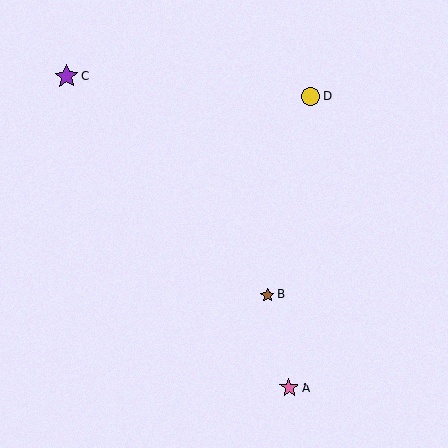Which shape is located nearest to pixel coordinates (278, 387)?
The pink star (labeled A) at (289, 388) is nearest to that location.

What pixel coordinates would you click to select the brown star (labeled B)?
Click at (267, 295) to select the brown star B.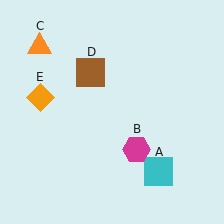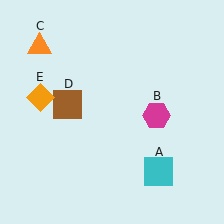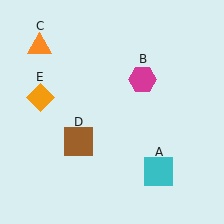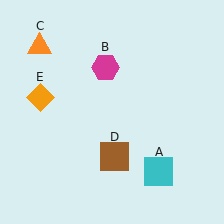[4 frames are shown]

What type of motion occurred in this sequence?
The magenta hexagon (object B), brown square (object D) rotated counterclockwise around the center of the scene.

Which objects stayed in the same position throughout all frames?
Cyan square (object A) and orange triangle (object C) and orange diamond (object E) remained stationary.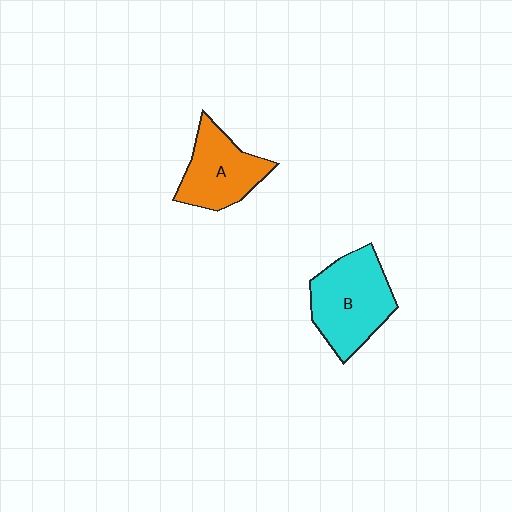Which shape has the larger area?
Shape B (cyan).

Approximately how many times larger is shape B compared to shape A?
Approximately 1.3 times.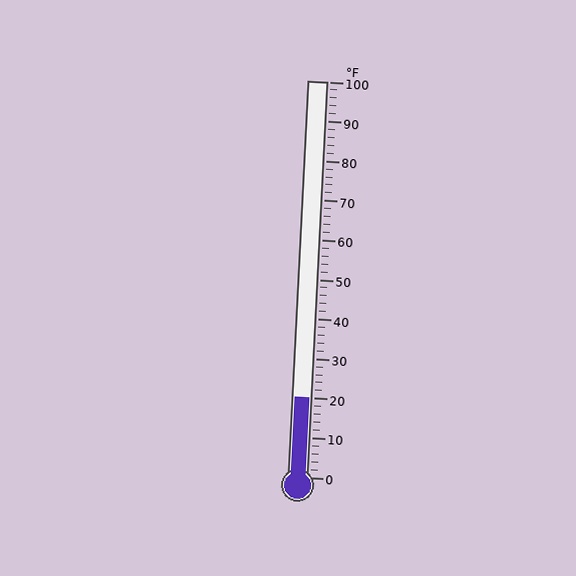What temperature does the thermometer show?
The thermometer shows approximately 20°F.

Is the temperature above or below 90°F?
The temperature is below 90°F.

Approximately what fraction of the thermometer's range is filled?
The thermometer is filled to approximately 20% of its range.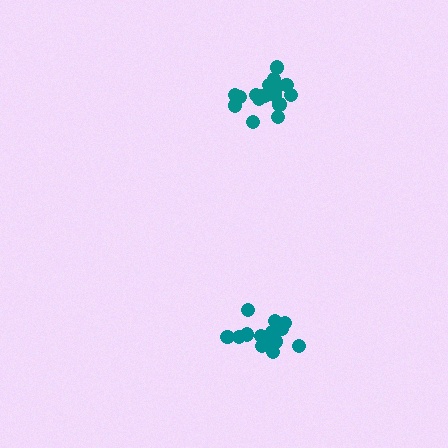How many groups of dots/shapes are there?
There are 2 groups.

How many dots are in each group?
Group 1: 15 dots, Group 2: 17 dots (32 total).